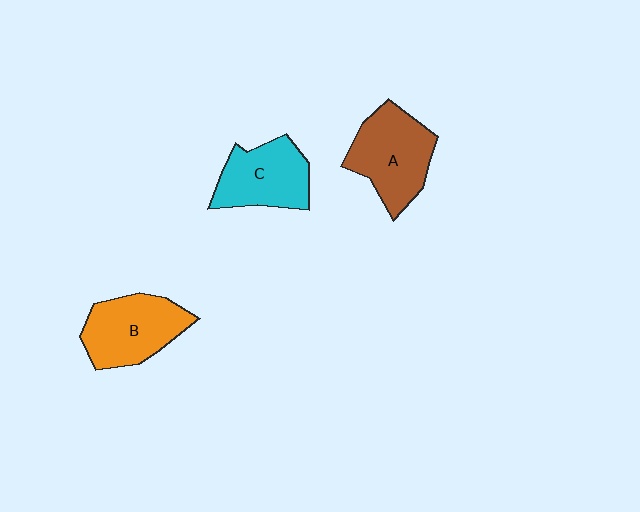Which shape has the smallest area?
Shape C (cyan).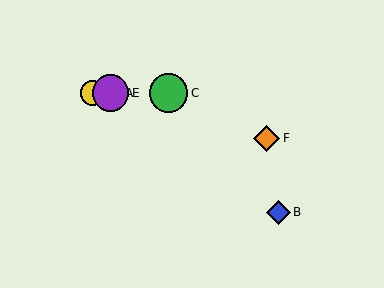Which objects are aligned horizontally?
Objects A, C, D, E are aligned horizontally.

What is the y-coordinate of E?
Object E is at y≈93.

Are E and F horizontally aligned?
No, E is at y≈93 and F is at y≈138.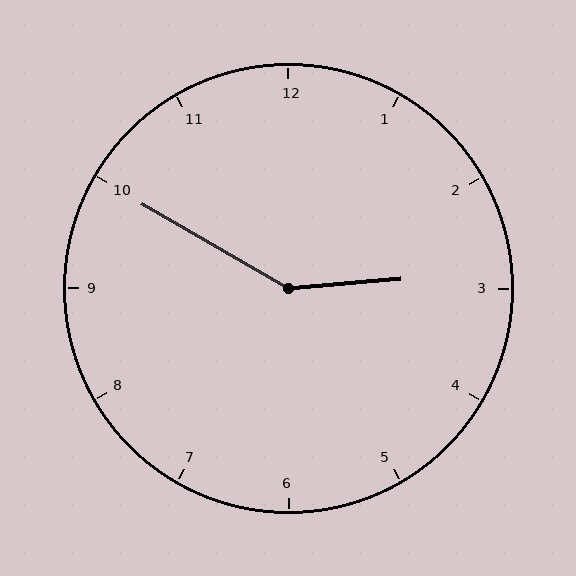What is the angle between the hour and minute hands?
Approximately 145 degrees.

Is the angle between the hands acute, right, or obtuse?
It is obtuse.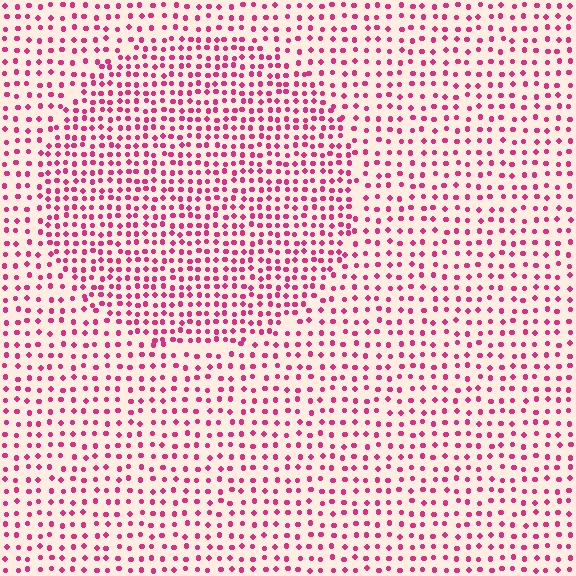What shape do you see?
I see a circle.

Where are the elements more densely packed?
The elements are more densely packed inside the circle boundary.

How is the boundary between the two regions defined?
The boundary is defined by a change in element density (approximately 1.6x ratio). All elements are the same color, size, and shape.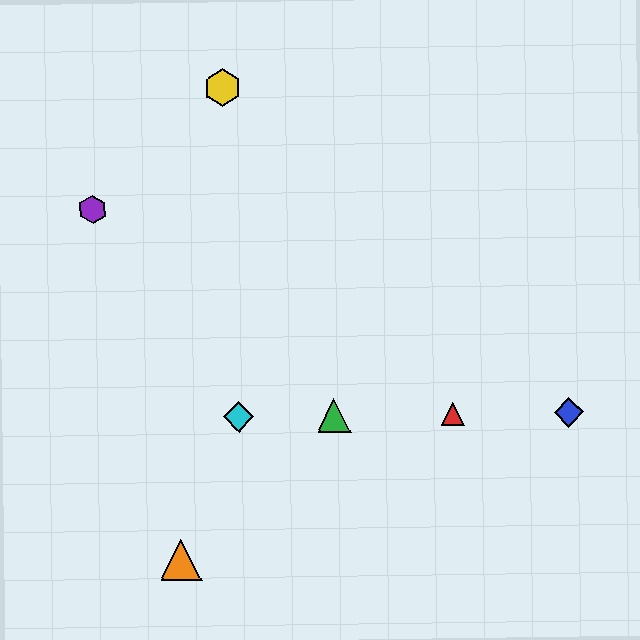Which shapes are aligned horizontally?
The red triangle, the blue diamond, the green triangle, the cyan diamond are aligned horizontally.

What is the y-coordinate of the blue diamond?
The blue diamond is at y≈412.